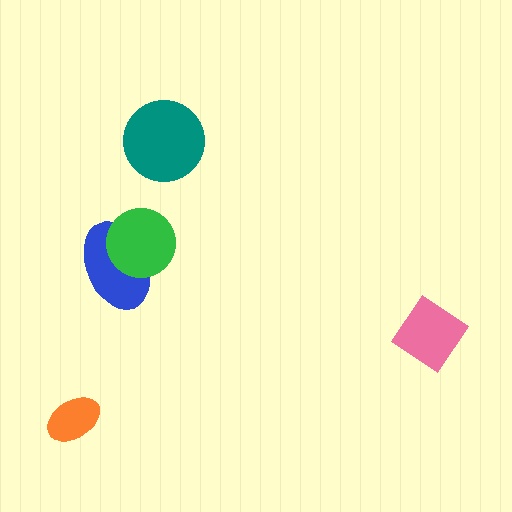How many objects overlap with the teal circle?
0 objects overlap with the teal circle.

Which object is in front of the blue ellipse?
The green circle is in front of the blue ellipse.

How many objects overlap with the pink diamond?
0 objects overlap with the pink diamond.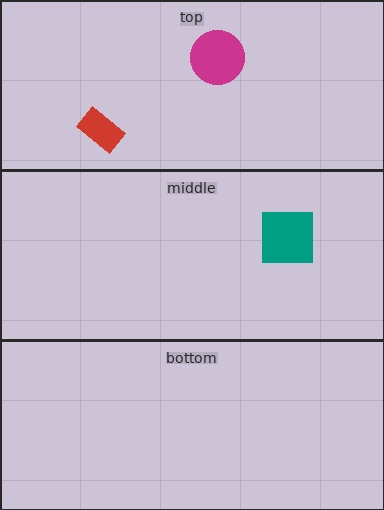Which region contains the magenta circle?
The top region.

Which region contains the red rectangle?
The top region.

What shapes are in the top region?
The red rectangle, the magenta circle.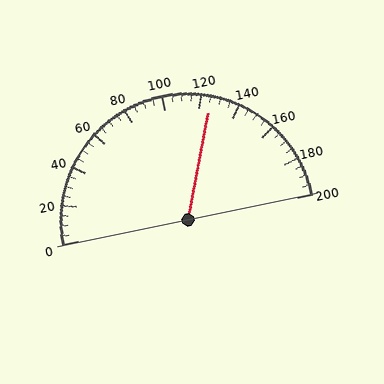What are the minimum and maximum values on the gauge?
The gauge ranges from 0 to 200.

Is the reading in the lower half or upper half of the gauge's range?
The reading is in the upper half of the range (0 to 200).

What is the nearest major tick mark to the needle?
The nearest major tick mark is 120.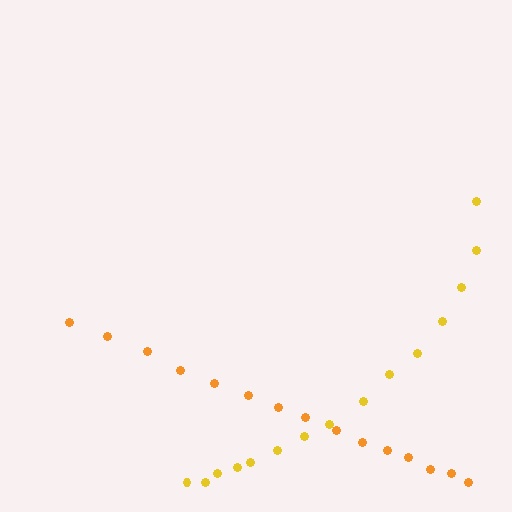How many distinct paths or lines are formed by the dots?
There are 2 distinct paths.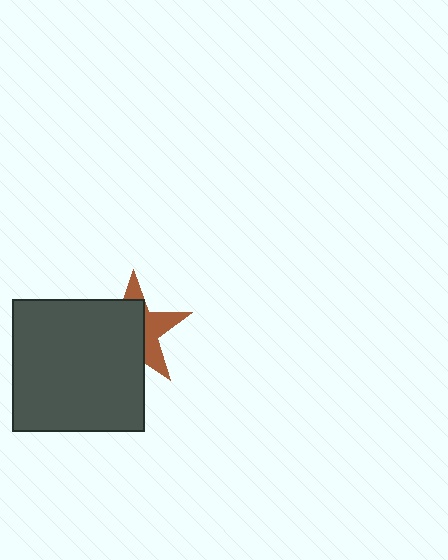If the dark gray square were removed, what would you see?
You would see the complete brown star.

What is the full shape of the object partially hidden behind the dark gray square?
The partially hidden object is a brown star.